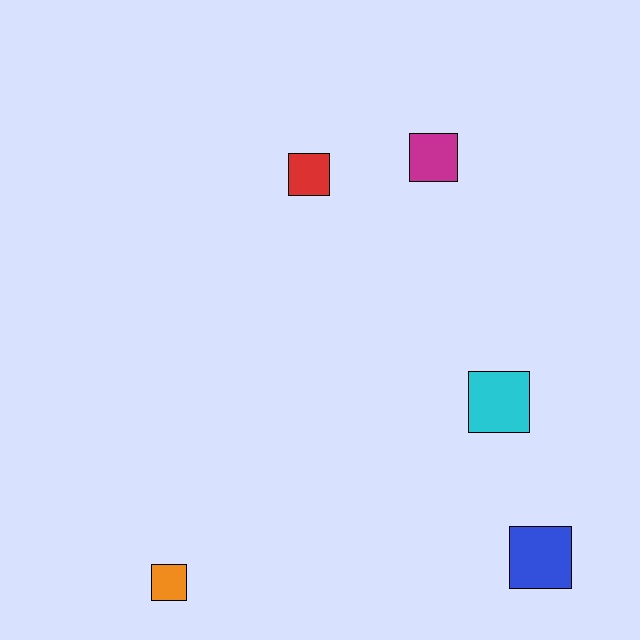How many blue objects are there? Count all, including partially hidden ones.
There is 1 blue object.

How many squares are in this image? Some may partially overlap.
There are 5 squares.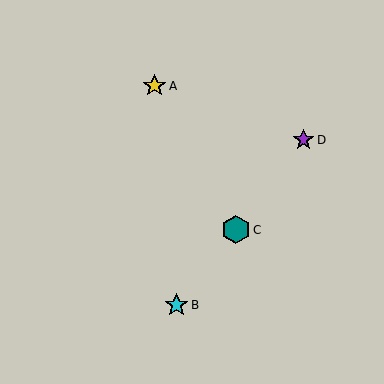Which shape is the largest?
The teal hexagon (labeled C) is the largest.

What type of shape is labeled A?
Shape A is a yellow star.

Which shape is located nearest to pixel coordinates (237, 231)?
The teal hexagon (labeled C) at (236, 230) is nearest to that location.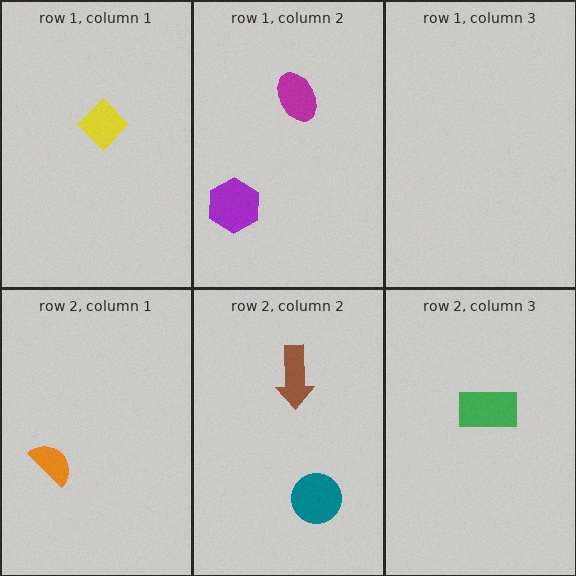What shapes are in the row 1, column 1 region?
The yellow diamond.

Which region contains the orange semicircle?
The row 2, column 1 region.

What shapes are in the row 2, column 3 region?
The green rectangle.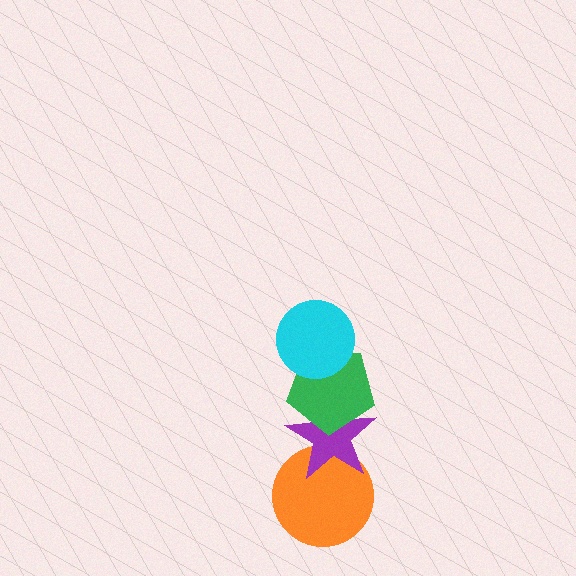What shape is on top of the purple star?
The green pentagon is on top of the purple star.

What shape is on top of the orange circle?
The purple star is on top of the orange circle.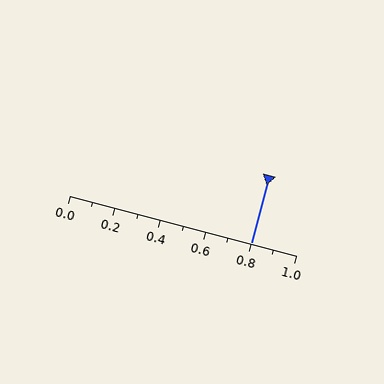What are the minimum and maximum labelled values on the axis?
The axis runs from 0.0 to 1.0.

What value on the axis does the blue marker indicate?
The marker indicates approximately 0.8.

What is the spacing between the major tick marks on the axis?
The major ticks are spaced 0.2 apart.